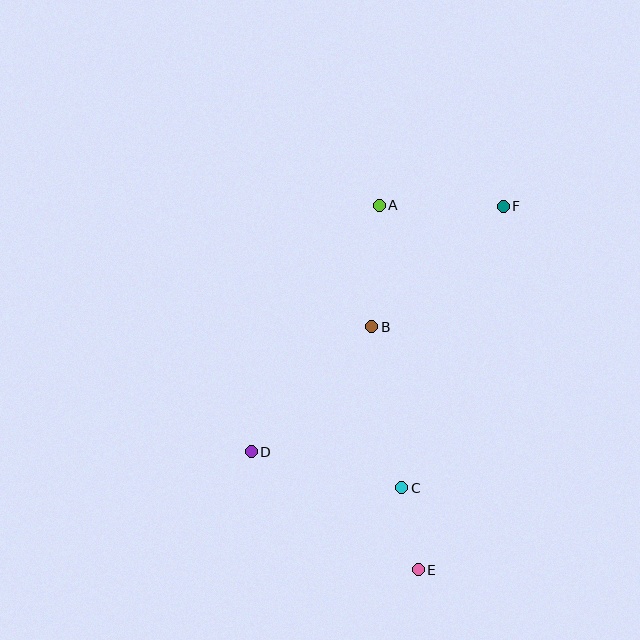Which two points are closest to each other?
Points C and E are closest to each other.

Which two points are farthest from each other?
Points E and F are farthest from each other.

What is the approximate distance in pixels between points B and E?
The distance between B and E is approximately 247 pixels.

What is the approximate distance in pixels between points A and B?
The distance between A and B is approximately 121 pixels.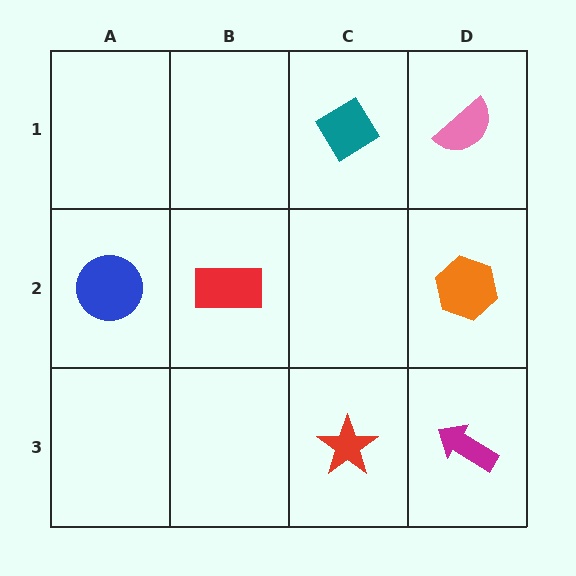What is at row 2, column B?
A red rectangle.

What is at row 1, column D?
A pink semicircle.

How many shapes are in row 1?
2 shapes.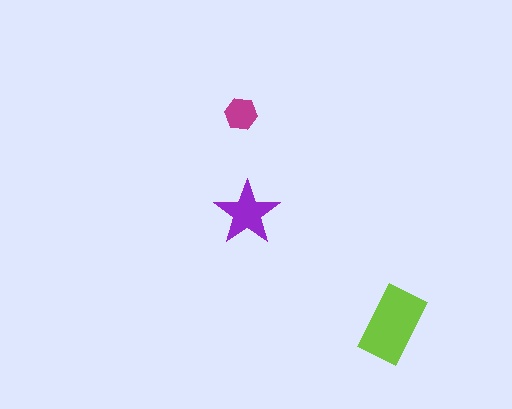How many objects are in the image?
There are 3 objects in the image.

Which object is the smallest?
The magenta hexagon.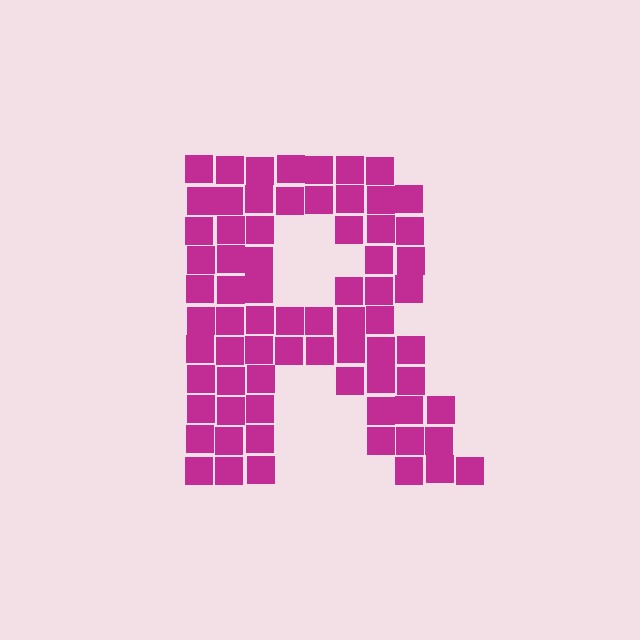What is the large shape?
The large shape is the letter R.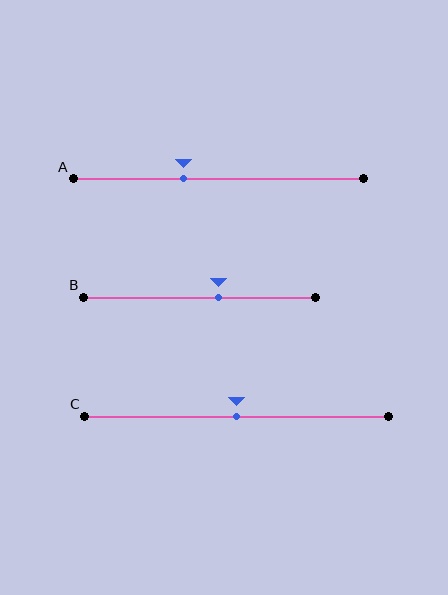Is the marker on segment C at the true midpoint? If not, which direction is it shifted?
Yes, the marker on segment C is at the true midpoint.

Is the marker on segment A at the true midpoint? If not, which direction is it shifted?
No, the marker on segment A is shifted to the left by about 12% of the segment length.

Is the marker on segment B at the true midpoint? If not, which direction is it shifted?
No, the marker on segment B is shifted to the right by about 8% of the segment length.